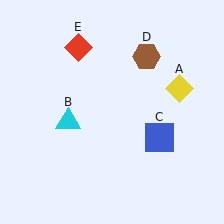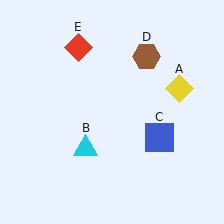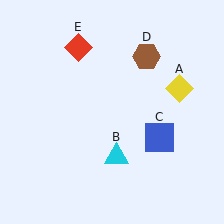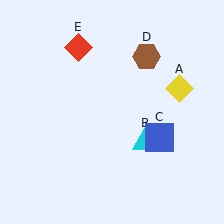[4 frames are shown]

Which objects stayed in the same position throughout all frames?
Yellow diamond (object A) and blue square (object C) and brown hexagon (object D) and red diamond (object E) remained stationary.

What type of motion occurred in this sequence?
The cyan triangle (object B) rotated counterclockwise around the center of the scene.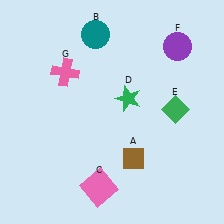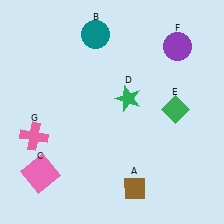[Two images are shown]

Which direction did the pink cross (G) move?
The pink cross (G) moved down.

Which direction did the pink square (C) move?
The pink square (C) moved left.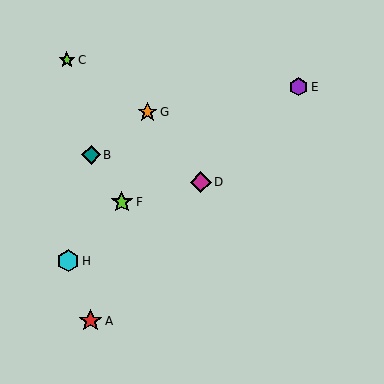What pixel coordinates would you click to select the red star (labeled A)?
Click at (90, 321) to select the red star A.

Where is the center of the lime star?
The center of the lime star is at (122, 202).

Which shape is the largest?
The red star (labeled A) is the largest.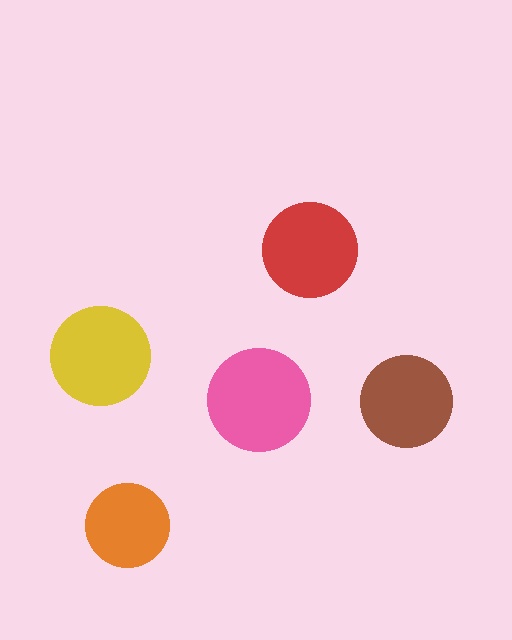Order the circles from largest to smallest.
the pink one, the yellow one, the red one, the brown one, the orange one.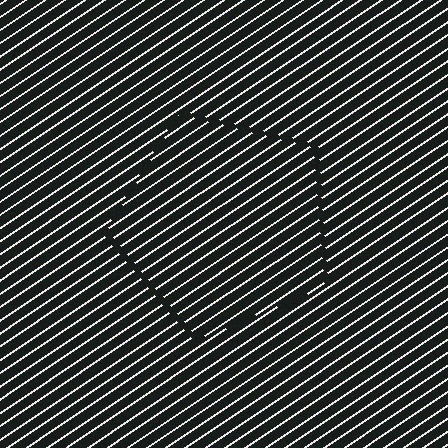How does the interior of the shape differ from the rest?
The interior of the shape contains the same grating, shifted by half a period — the contour is defined by the phase discontinuity where line-ends from the inner and outer gratings abut.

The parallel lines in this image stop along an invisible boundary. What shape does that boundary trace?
An illusory pentagon. The interior of the shape contains the same grating, shifted by half a period — the contour is defined by the phase discontinuity where line-ends from the inner and outer gratings abut.